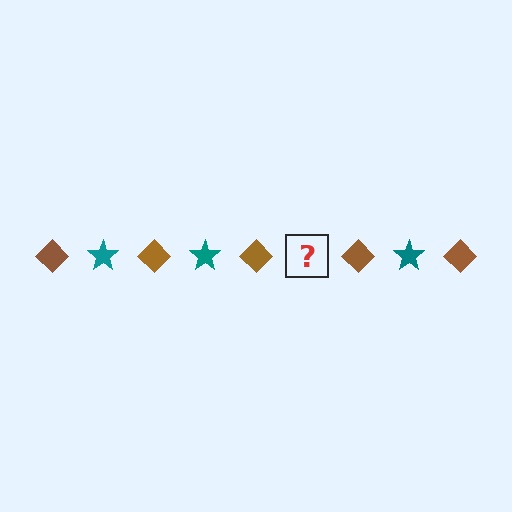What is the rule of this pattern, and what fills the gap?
The rule is that the pattern alternates between brown diamond and teal star. The gap should be filled with a teal star.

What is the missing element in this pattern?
The missing element is a teal star.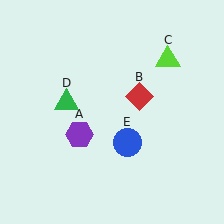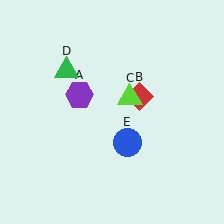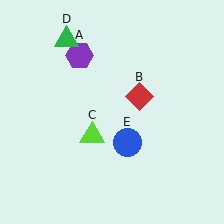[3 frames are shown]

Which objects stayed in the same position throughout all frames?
Red diamond (object B) and blue circle (object E) remained stationary.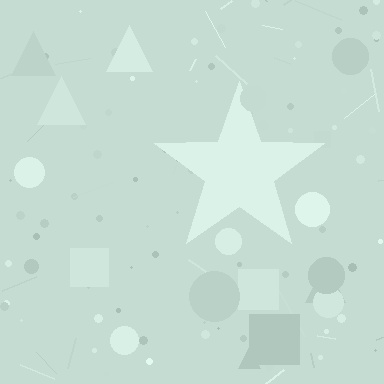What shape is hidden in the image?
A star is hidden in the image.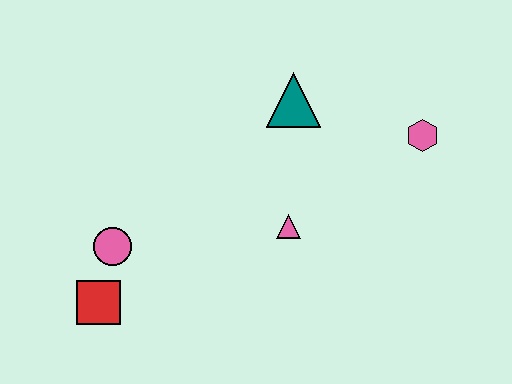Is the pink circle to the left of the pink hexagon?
Yes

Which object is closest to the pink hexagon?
The teal triangle is closest to the pink hexagon.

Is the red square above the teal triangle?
No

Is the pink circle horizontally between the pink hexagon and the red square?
Yes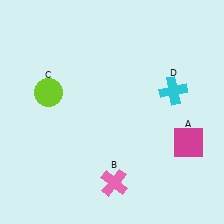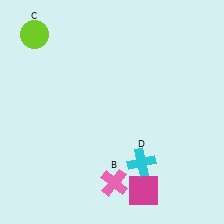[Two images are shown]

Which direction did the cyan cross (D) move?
The cyan cross (D) moved down.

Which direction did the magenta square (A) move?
The magenta square (A) moved down.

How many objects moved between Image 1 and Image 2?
3 objects moved between the two images.